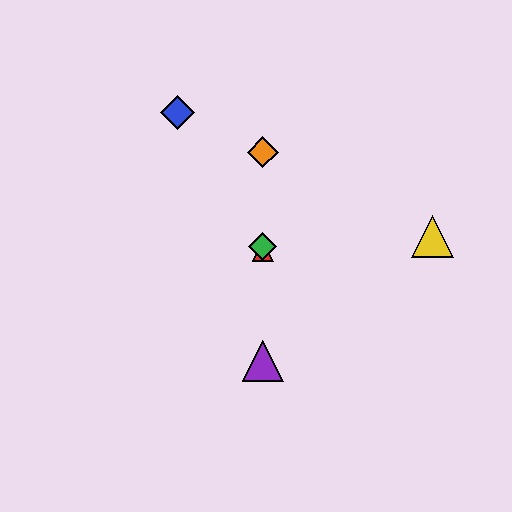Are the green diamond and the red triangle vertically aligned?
Yes, both are at x≈263.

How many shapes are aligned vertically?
4 shapes (the red triangle, the green diamond, the purple triangle, the orange diamond) are aligned vertically.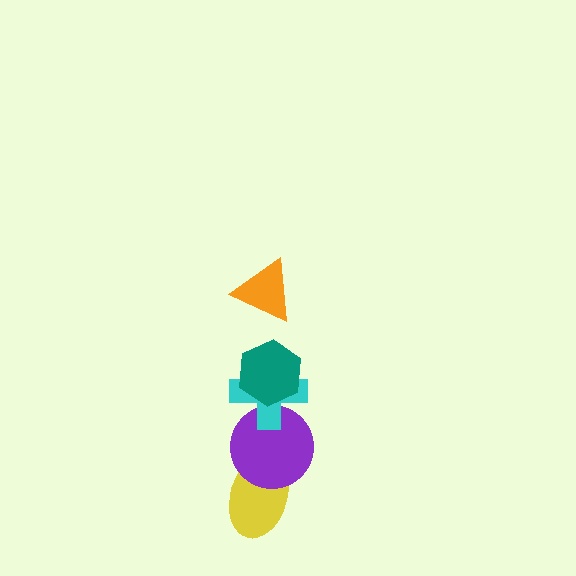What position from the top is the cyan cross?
The cyan cross is 3rd from the top.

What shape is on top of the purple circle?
The cyan cross is on top of the purple circle.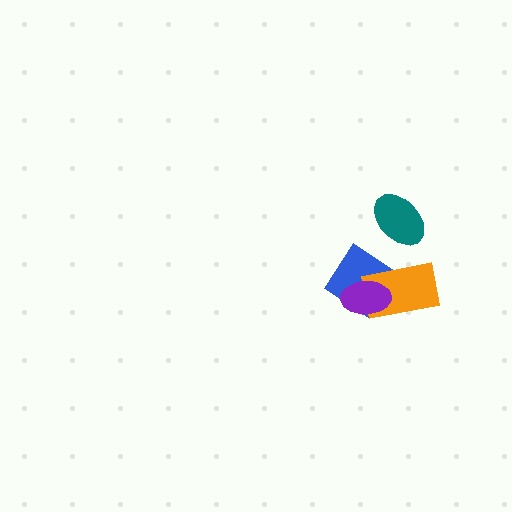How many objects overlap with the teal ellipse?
0 objects overlap with the teal ellipse.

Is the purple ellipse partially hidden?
No, no other shape covers it.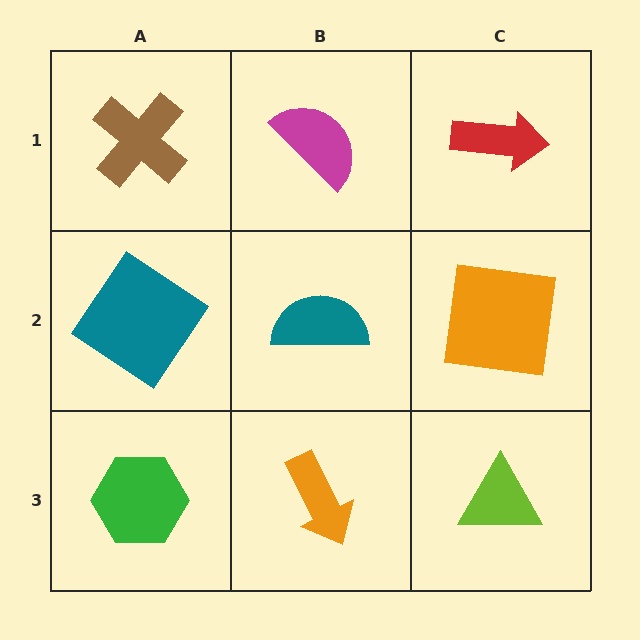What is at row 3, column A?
A green hexagon.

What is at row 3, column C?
A lime triangle.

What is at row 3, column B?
An orange arrow.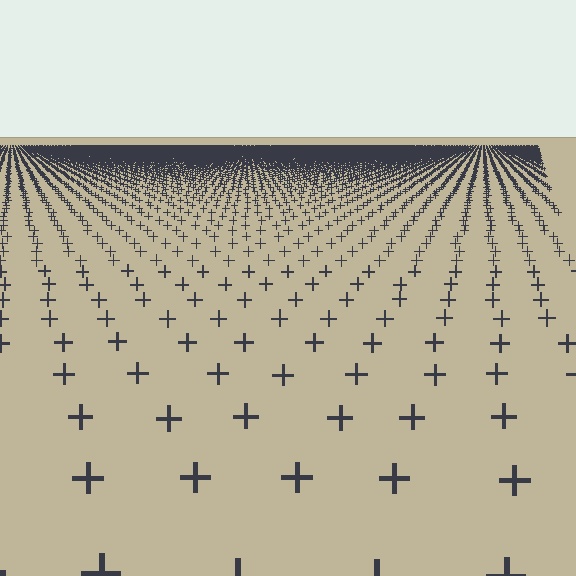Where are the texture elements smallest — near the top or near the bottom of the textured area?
Near the top.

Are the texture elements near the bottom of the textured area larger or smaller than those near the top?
Larger. Near the bottom, elements are closer to the viewer and appear at a bigger on-screen size.